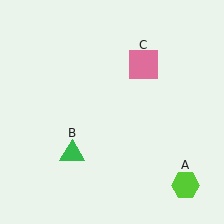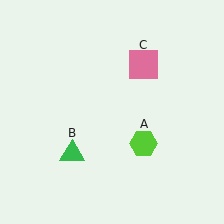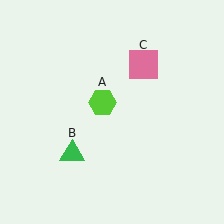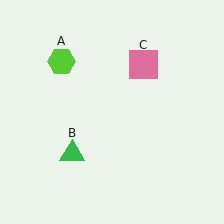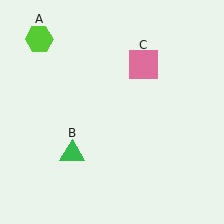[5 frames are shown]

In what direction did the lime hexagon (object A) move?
The lime hexagon (object A) moved up and to the left.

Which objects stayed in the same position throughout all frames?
Green triangle (object B) and pink square (object C) remained stationary.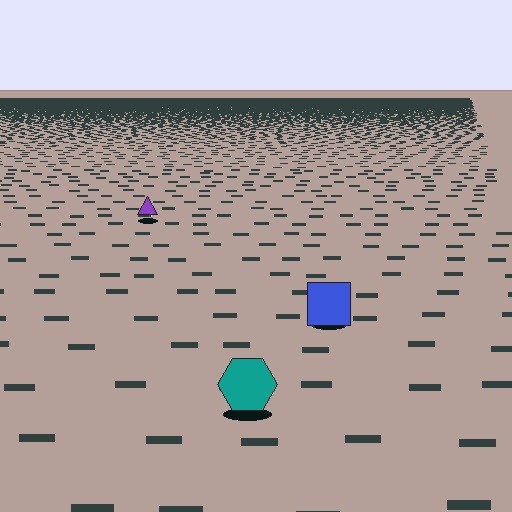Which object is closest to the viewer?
The teal hexagon is closest. The texture marks near it are larger and more spread out.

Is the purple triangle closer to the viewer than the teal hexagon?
No. The teal hexagon is closer — you can tell from the texture gradient: the ground texture is coarser near it.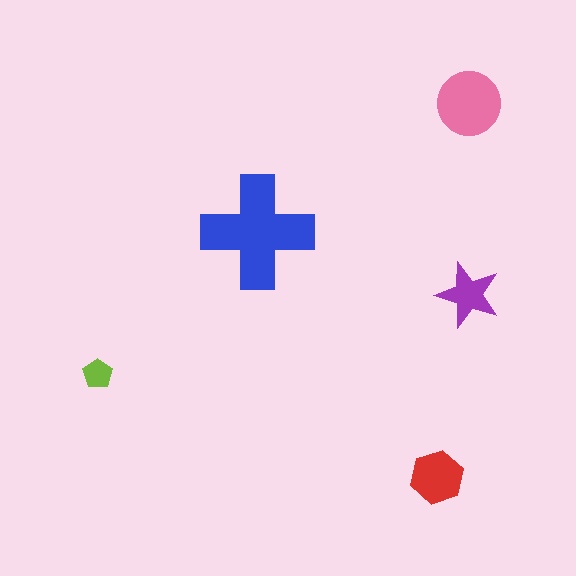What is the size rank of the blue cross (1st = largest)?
1st.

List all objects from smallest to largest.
The lime pentagon, the purple star, the red hexagon, the pink circle, the blue cross.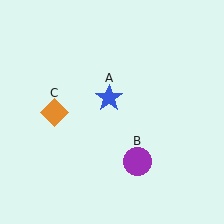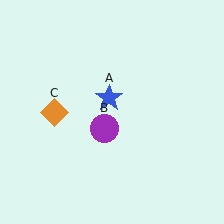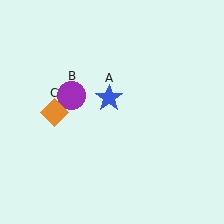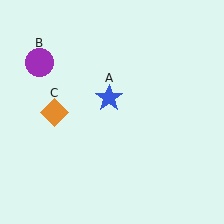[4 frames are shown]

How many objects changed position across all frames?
1 object changed position: purple circle (object B).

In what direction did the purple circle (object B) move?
The purple circle (object B) moved up and to the left.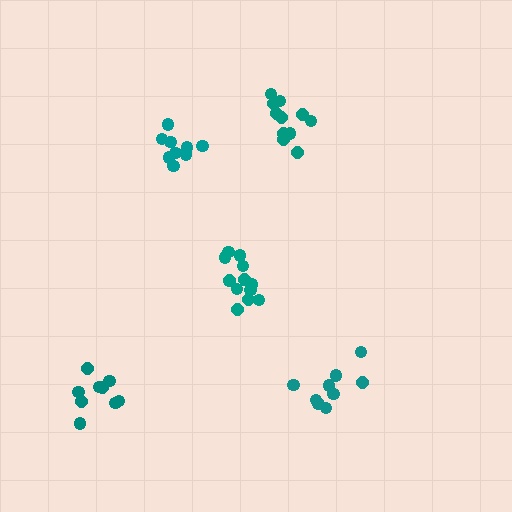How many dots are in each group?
Group 1: 9 dots, Group 2: 9 dots, Group 3: 9 dots, Group 4: 11 dots, Group 5: 13 dots (51 total).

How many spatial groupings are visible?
There are 5 spatial groupings.